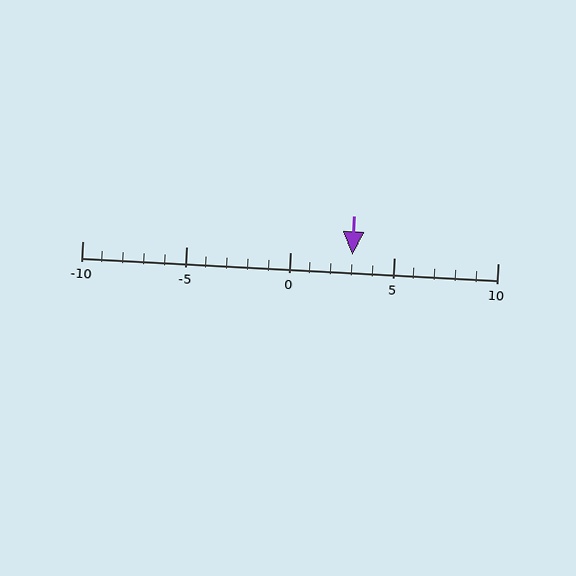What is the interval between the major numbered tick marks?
The major tick marks are spaced 5 units apart.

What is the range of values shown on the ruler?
The ruler shows values from -10 to 10.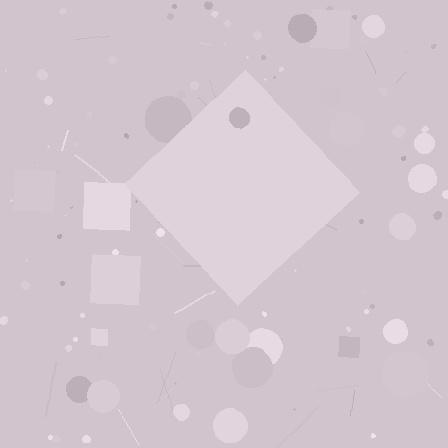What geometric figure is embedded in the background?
A diamond is embedded in the background.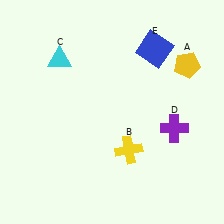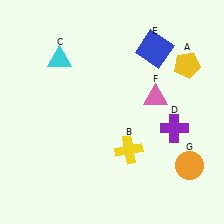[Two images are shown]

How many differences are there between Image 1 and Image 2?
There are 2 differences between the two images.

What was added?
A pink triangle (F), an orange circle (G) were added in Image 2.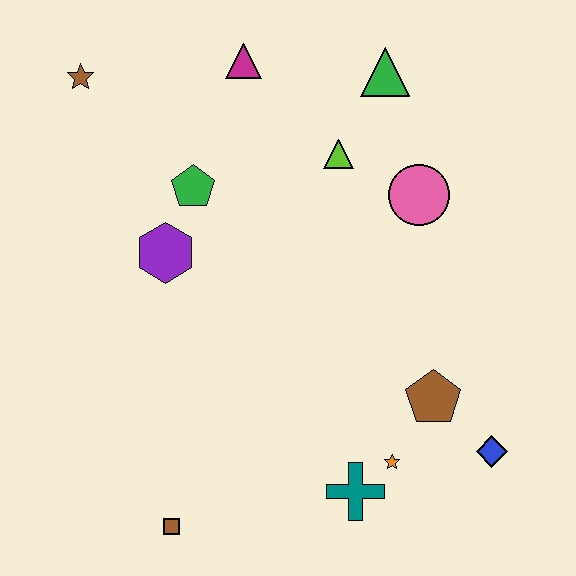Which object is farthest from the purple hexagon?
The blue diamond is farthest from the purple hexagon.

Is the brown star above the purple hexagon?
Yes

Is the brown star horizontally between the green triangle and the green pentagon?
No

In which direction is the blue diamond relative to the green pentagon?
The blue diamond is to the right of the green pentagon.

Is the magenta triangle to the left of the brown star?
No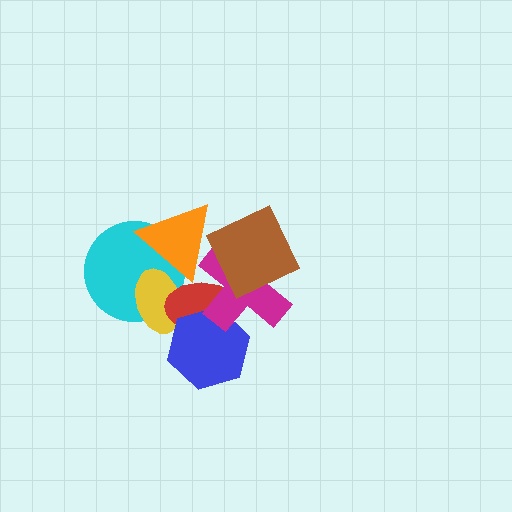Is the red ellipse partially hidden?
Yes, it is partially covered by another shape.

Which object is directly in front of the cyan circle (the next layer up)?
The yellow ellipse is directly in front of the cyan circle.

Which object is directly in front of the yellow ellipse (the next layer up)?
The orange triangle is directly in front of the yellow ellipse.